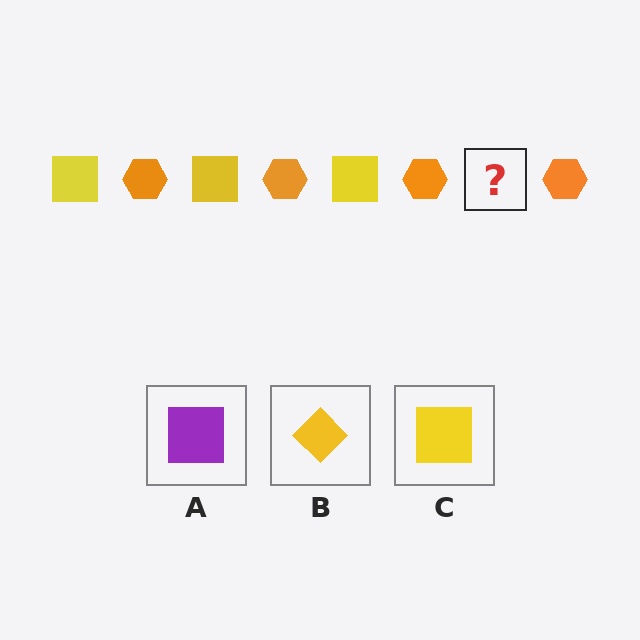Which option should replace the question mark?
Option C.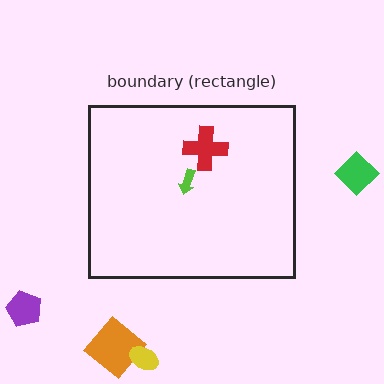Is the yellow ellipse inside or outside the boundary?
Outside.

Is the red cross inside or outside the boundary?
Inside.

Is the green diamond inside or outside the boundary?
Outside.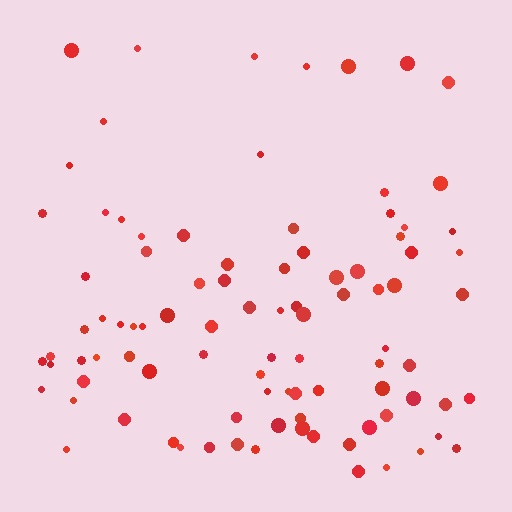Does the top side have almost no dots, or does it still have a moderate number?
Still a moderate number, just noticeably fewer than the bottom.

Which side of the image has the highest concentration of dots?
The bottom.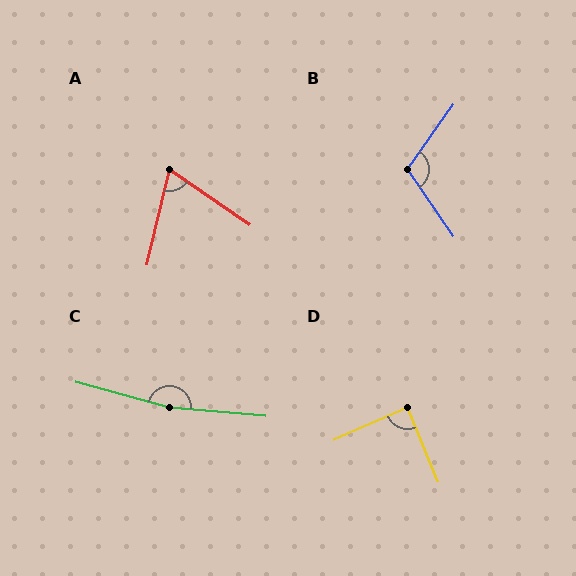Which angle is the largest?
C, at approximately 170 degrees.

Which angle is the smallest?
A, at approximately 68 degrees.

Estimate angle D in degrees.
Approximately 88 degrees.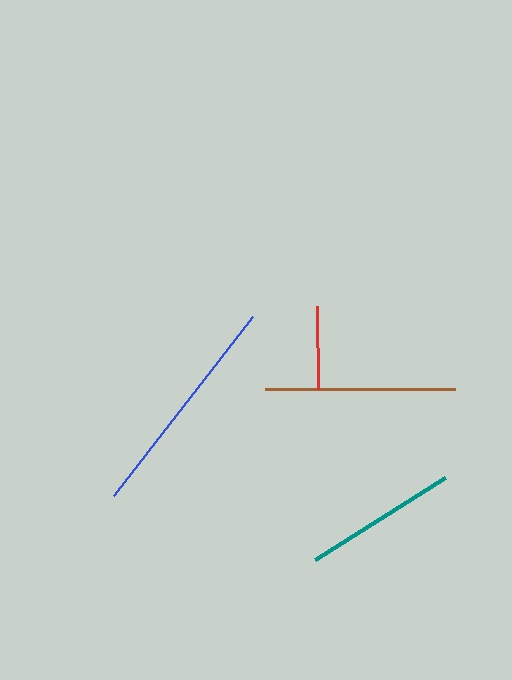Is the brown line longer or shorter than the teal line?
The brown line is longer than the teal line.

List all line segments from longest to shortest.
From longest to shortest: blue, brown, teal, red.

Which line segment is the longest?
The blue line is the longest at approximately 227 pixels.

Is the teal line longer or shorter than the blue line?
The blue line is longer than the teal line.